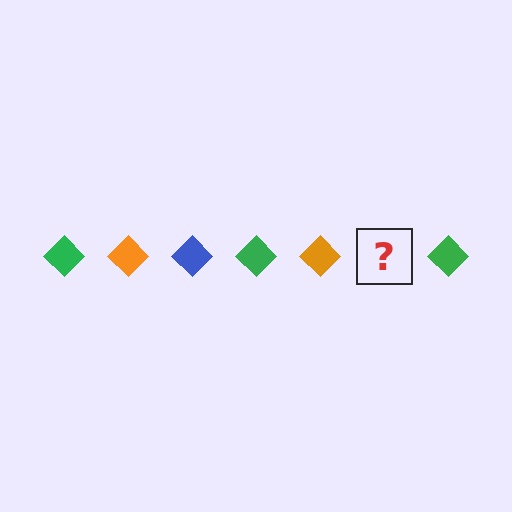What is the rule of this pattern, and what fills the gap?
The rule is that the pattern cycles through green, orange, blue diamonds. The gap should be filled with a blue diamond.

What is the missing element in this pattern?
The missing element is a blue diamond.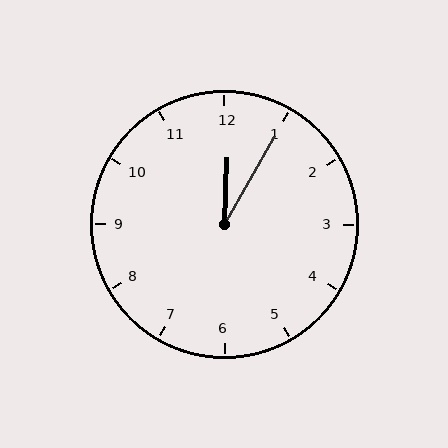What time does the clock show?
12:05.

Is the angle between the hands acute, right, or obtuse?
It is acute.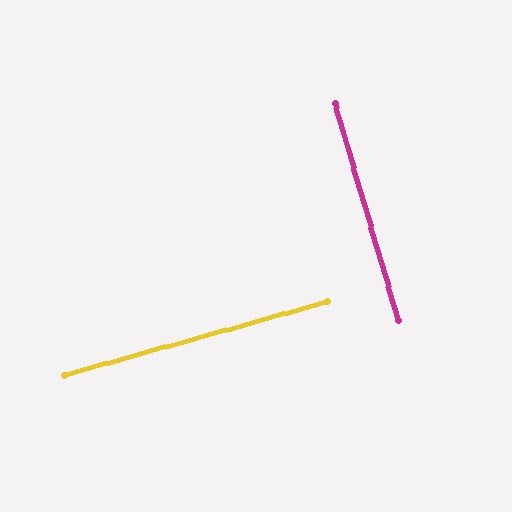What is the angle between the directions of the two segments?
Approximately 89 degrees.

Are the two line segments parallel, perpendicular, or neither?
Perpendicular — they meet at approximately 89°.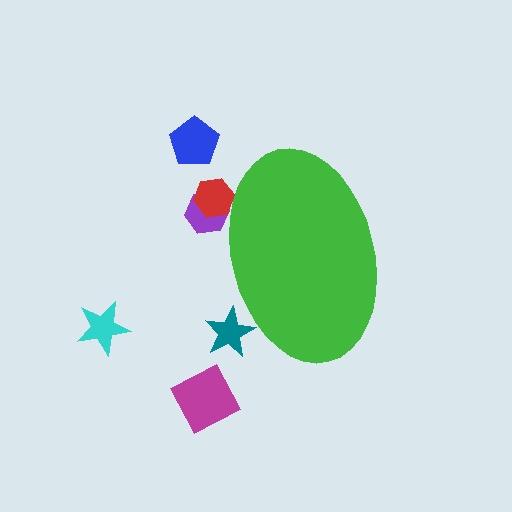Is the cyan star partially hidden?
No, the cyan star is fully visible.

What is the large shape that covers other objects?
A green ellipse.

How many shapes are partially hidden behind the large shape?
3 shapes are partially hidden.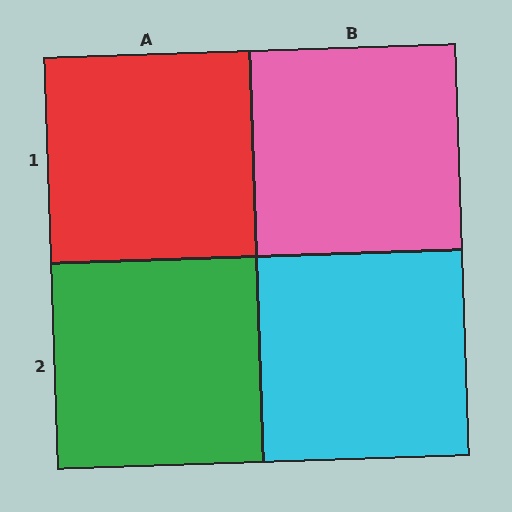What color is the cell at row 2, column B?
Cyan.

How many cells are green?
1 cell is green.